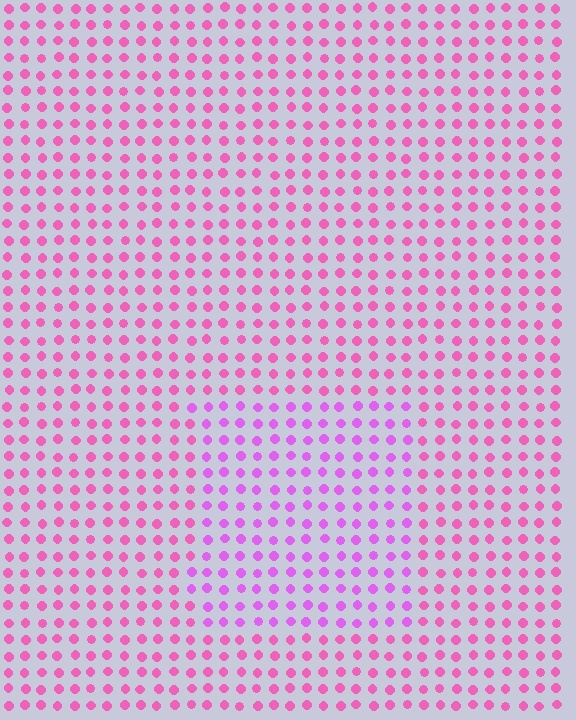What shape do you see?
I see a rectangle.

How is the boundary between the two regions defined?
The boundary is defined purely by a slight shift in hue (about 30 degrees). Spacing, size, and orientation are identical on both sides.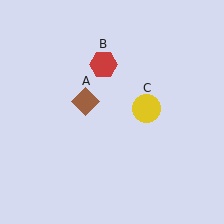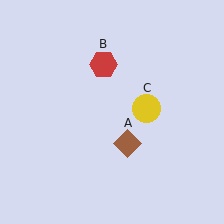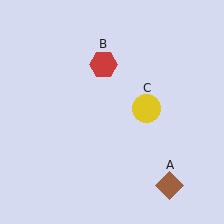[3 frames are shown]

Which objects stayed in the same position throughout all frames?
Red hexagon (object B) and yellow circle (object C) remained stationary.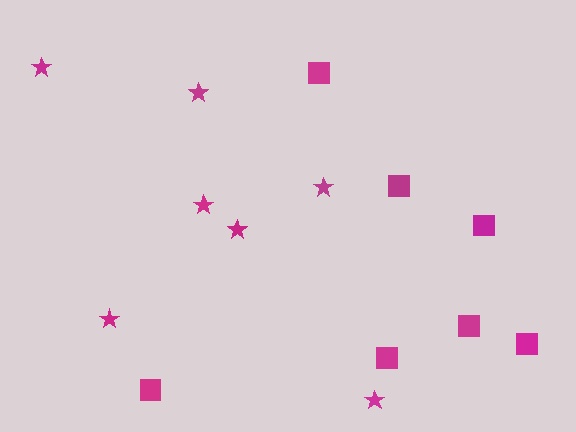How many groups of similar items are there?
There are 2 groups: one group of squares (7) and one group of stars (7).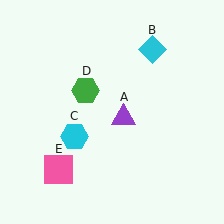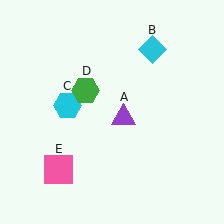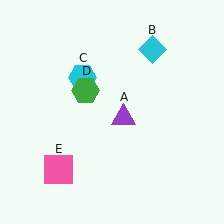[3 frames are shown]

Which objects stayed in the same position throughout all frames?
Purple triangle (object A) and cyan diamond (object B) and green hexagon (object D) and pink square (object E) remained stationary.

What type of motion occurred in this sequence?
The cyan hexagon (object C) rotated clockwise around the center of the scene.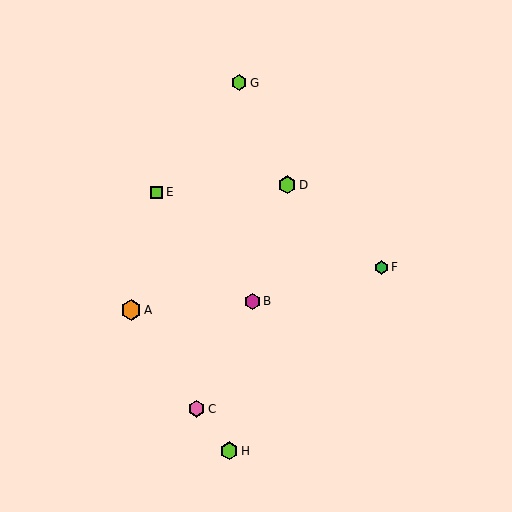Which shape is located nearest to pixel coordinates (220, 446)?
The lime hexagon (labeled H) at (229, 451) is nearest to that location.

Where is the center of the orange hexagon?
The center of the orange hexagon is at (131, 310).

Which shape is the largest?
The orange hexagon (labeled A) is the largest.